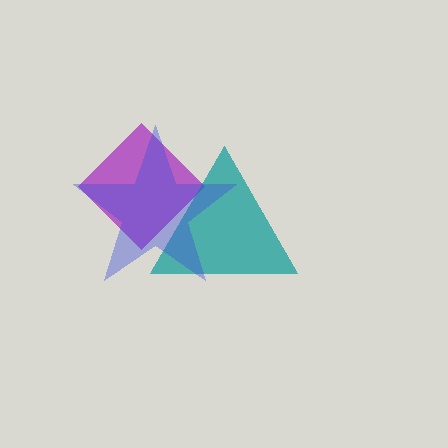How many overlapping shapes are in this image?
There are 3 overlapping shapes in the image.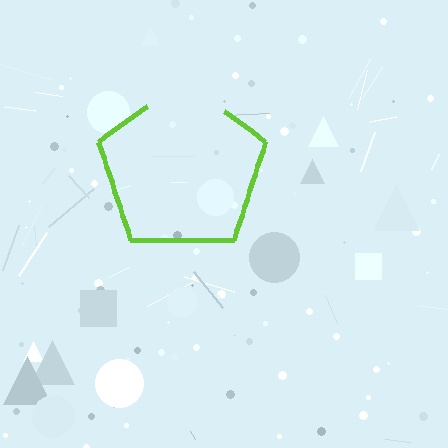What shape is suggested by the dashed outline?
The dashed outline suggests a pentagon.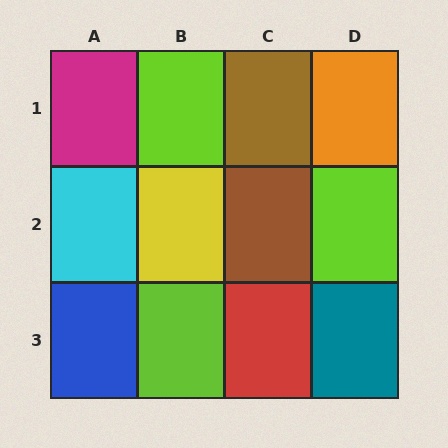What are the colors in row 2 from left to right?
Cyan, yellow, brown, lime.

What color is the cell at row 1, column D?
Orange.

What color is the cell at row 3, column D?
Teal.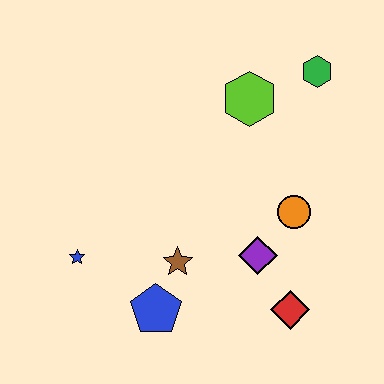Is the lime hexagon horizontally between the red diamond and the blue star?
Yes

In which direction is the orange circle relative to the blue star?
The orange circle is to the right of the blue star.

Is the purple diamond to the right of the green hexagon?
No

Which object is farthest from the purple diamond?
The green hexagon is farthest from the purple diamond.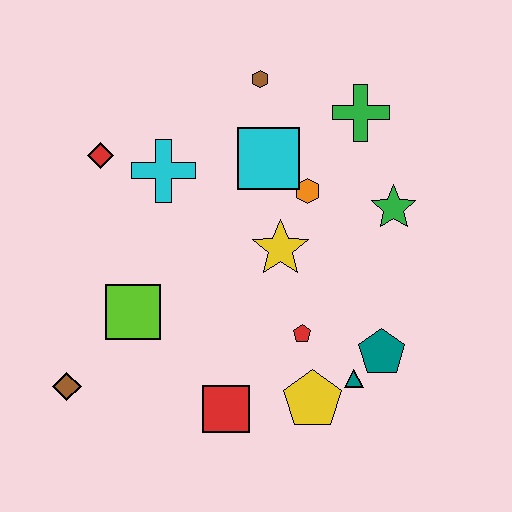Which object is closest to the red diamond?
The cyan cross is closest to the red diamond.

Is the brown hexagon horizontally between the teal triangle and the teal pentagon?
No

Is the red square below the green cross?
Yes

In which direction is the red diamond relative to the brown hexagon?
The red diamond is to the left of the brown hexagon.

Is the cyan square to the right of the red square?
Yes